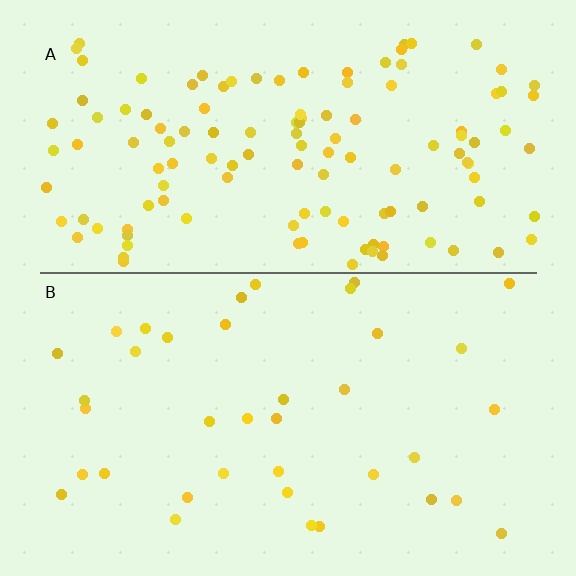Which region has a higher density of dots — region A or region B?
A (the top).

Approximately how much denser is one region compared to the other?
Approximately 3.3× — region A over region B.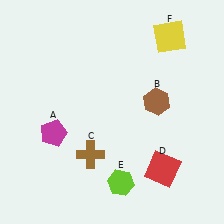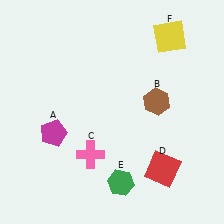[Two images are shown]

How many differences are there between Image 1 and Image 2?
There are 2 differences between the two images.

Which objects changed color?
C changed from brown to pink. E changed from lime to green.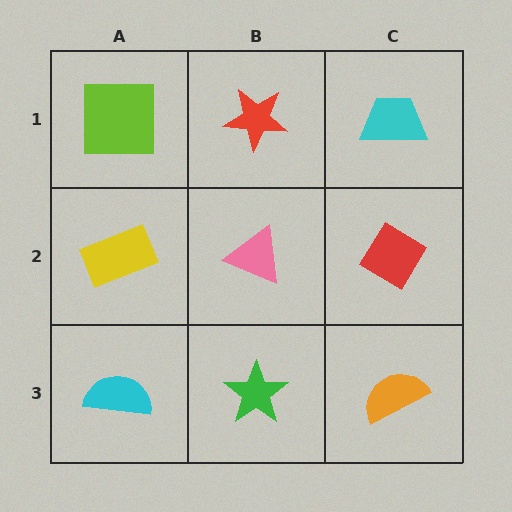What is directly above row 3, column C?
A red diamond.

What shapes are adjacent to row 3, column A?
A yellow rectangle (row 2, column A), a green star (row 3, column B).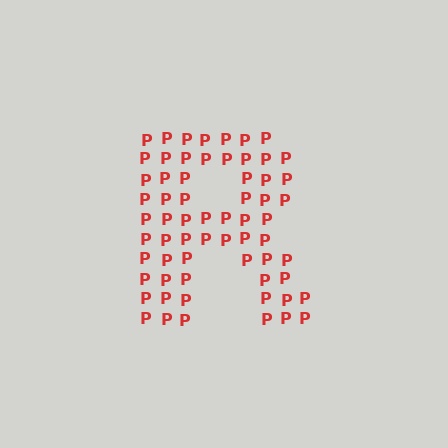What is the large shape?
The large shape is the letter R.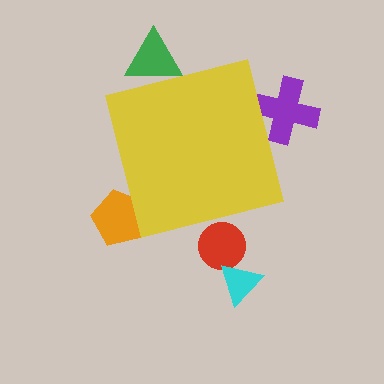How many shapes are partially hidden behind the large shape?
4 shapes are partially hidden.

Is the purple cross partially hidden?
Yes, the purple cross is partially hidden behind the yellow square.